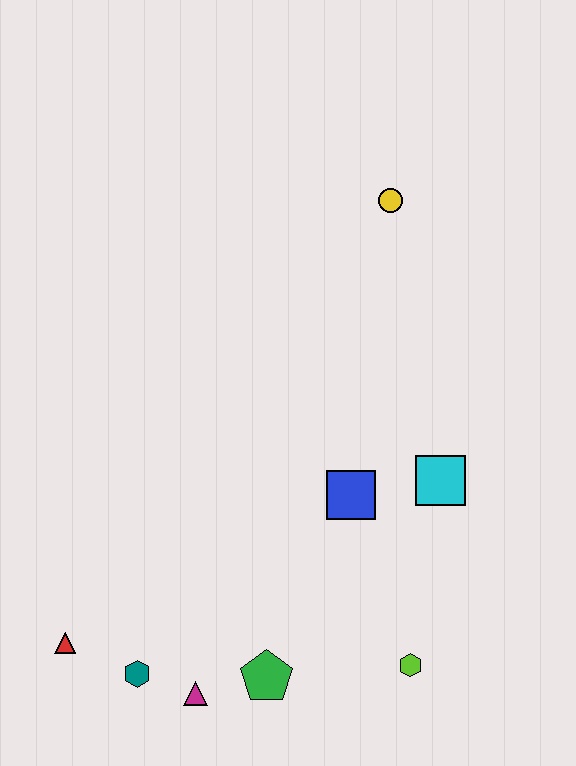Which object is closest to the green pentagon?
The magenta triangle is closest to the green pentagon.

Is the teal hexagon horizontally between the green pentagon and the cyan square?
No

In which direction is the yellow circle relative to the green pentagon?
The yellow circle is above the green pentagon.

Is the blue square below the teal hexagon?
No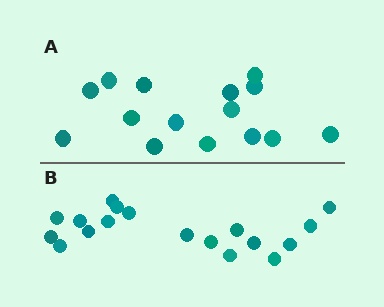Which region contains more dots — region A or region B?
Region B (the bottom region) has more dots.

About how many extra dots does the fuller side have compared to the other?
Region B has just a few more — roughly 2 or 3 more dots than region A.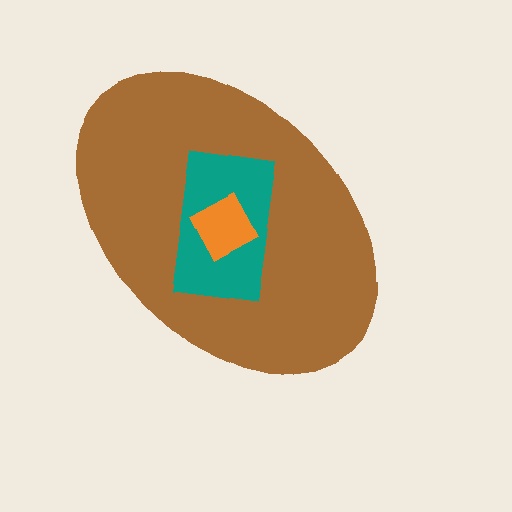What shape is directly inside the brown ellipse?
The teal rectangle.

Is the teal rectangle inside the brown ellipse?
Yes.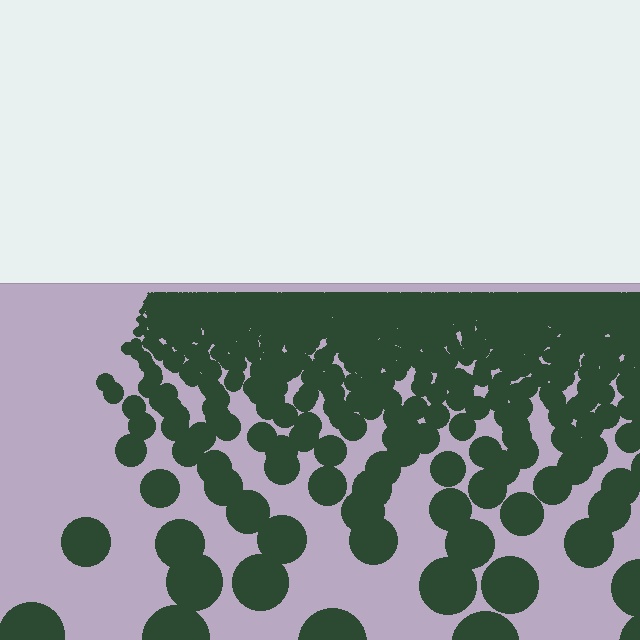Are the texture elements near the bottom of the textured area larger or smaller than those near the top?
Larger. Near the bottom, elements are closer to the viewer and appear at a bigger on-screen size.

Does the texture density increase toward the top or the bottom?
Density increases toward the top.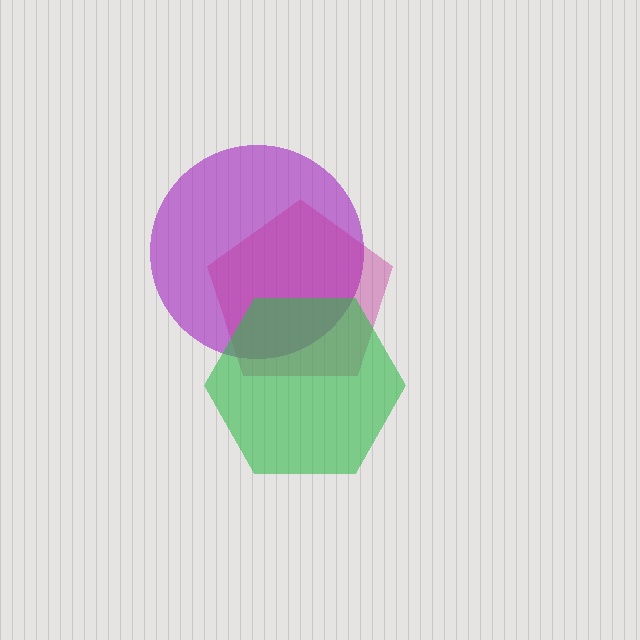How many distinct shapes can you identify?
There are 3 distinct shapes: a purple circle, a magenta pentagon, a green hexagon.